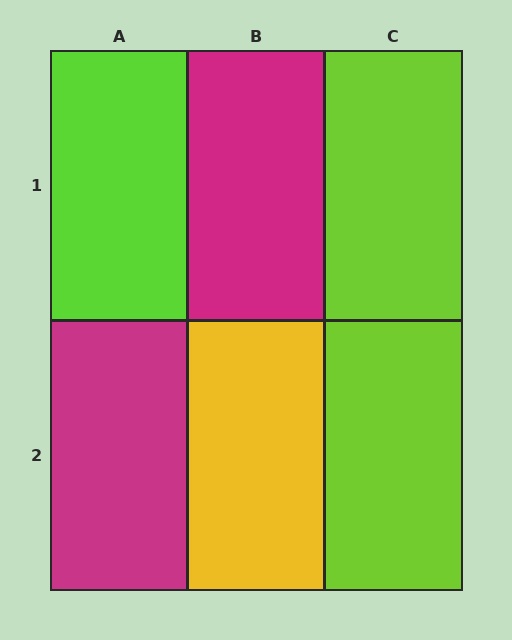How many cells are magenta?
2 cells are magenta.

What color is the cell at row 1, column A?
Lime.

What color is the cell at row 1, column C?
Lime.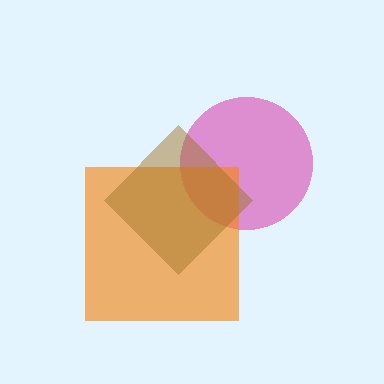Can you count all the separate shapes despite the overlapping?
Yes, there are 3 separate shapes.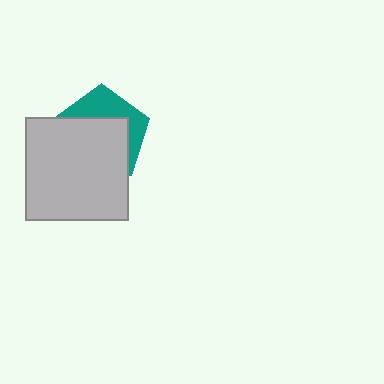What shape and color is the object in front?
The object in front is a light gray square.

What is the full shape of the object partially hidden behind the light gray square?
The partially hidden object is a teal pentagon.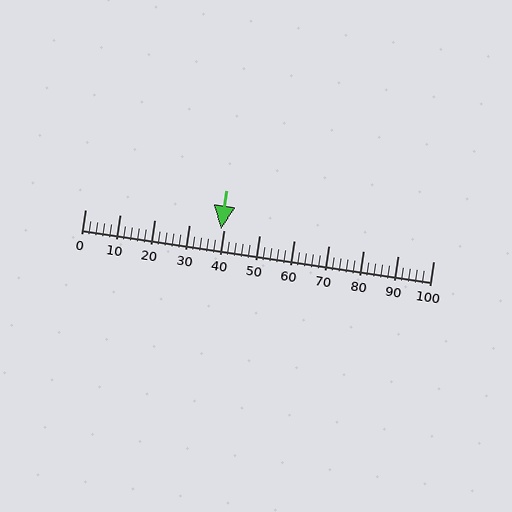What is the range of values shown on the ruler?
The ruler shows values from 0 to 100.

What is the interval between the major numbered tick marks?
The major tick marks are spaced 10 units apart.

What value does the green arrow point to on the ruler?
The green arrow points to approximately 39.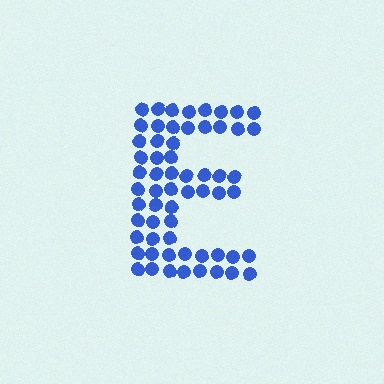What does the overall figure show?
The overall figure shows the letter E.